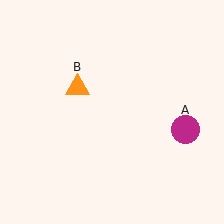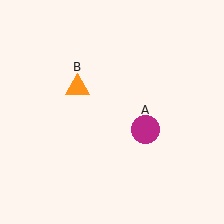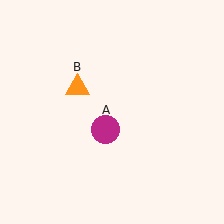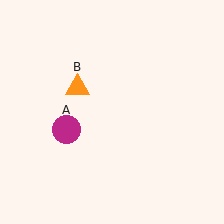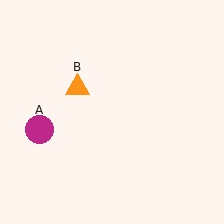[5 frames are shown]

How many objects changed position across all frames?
1 object changed position: magenta circle (object A).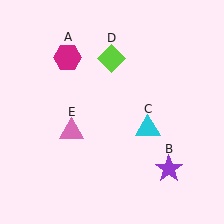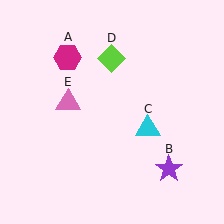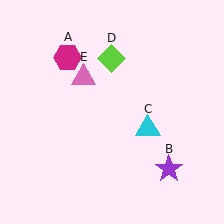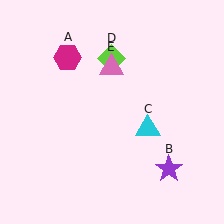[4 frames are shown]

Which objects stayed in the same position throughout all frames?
Magenta hexagon (object A) and purple star (object B) and cyan triangle (object C) and lime diamond (object D) remained stationary.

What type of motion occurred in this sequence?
The pink triangle (object E) rotated clockwise around the center of the scene.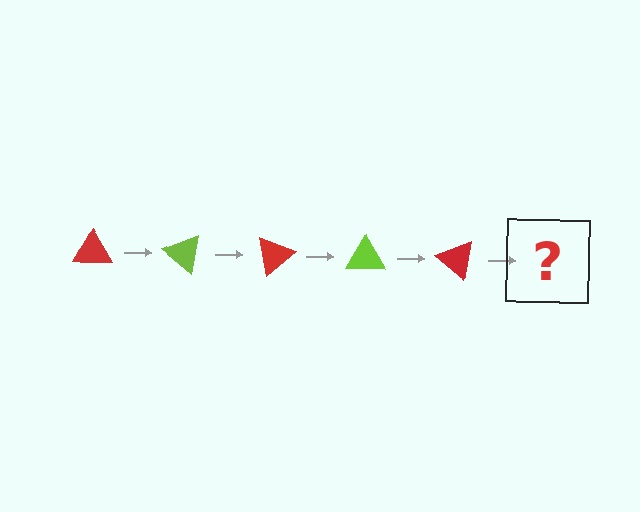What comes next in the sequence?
The next element should be a lime triangle, rotated 200 degrees from the start.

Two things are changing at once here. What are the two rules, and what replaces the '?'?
The two rules are that it rotates 40 degrees each step and the color cycles through red and lime. The '?' should be a lime triangle, rotated 200 degrees from the start.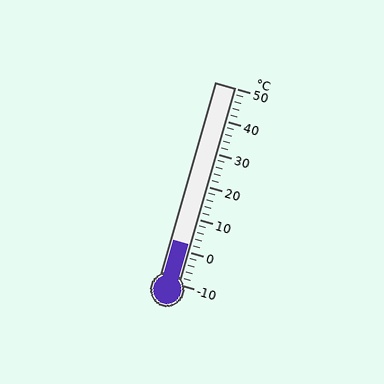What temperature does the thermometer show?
The thermometer shows approximately 2°C.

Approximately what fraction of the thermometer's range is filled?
The thermometer is filled to approximately 20% of its range.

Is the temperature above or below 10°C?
The temperature is below 10°C.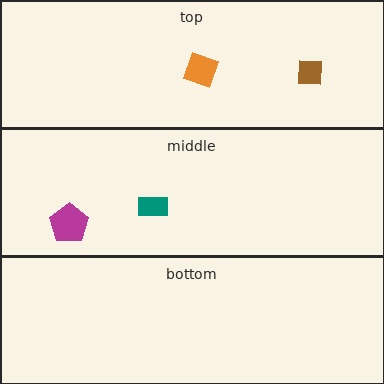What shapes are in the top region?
The brown square, the orange square.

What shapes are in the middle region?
The teal rectangle, the magenta pentagon.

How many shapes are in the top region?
2.